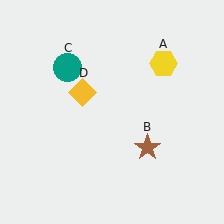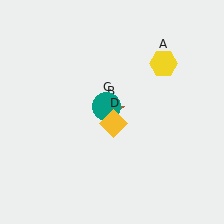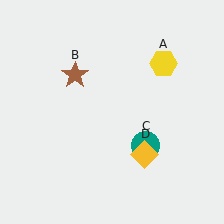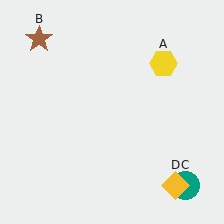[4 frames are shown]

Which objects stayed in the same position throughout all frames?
Yellow hexagon (object A) remained stationary.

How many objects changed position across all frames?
3 objects changed position: brown star (object B), teal circle (object C), yellow diamond (object D).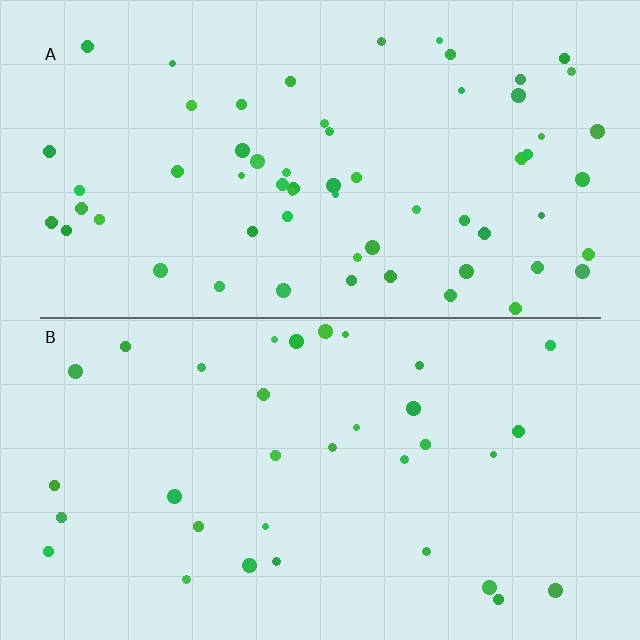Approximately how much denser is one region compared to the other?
Approximately 1.8× — region A over region B.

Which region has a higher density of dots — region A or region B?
A (the top).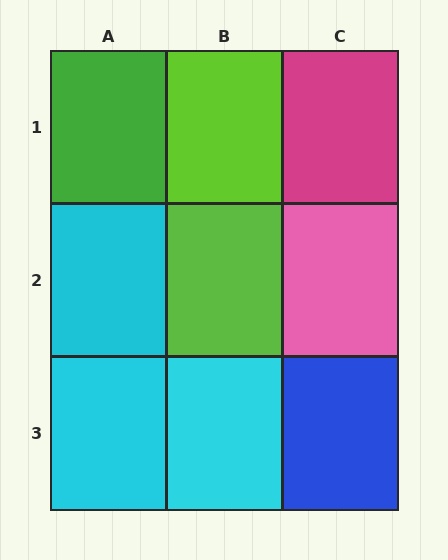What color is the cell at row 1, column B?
Lime.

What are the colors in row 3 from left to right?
Cyan, cyan, blue.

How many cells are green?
1 cell is green.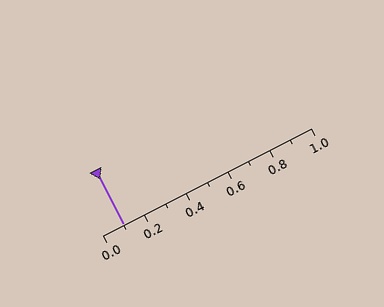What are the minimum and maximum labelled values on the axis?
The axis runs from 0.0 to 1.0.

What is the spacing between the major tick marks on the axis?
The major ticks are spaced 0.2 apart.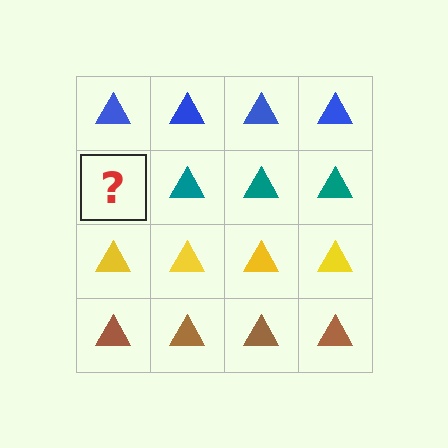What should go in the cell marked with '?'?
The missing cell should contain a teal triangle.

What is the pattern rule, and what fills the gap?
The rule is that each row has a consistent color. The gap should be filled with a teal triangle.